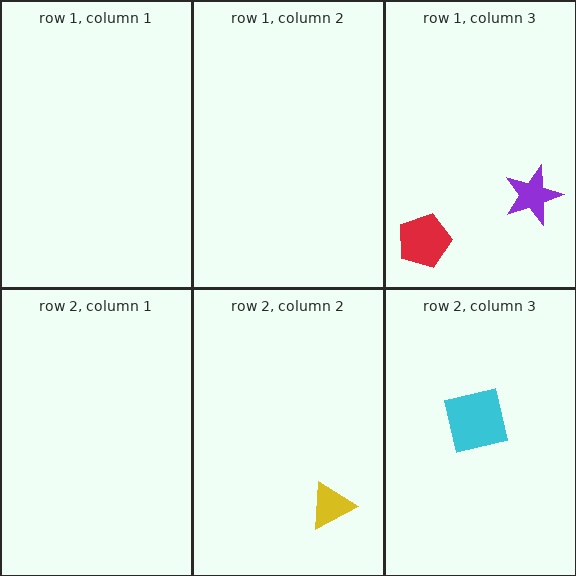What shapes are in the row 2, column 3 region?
The cyan square.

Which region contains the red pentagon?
The row 1, column 3 region.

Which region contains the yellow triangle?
The row 2, column 2 region.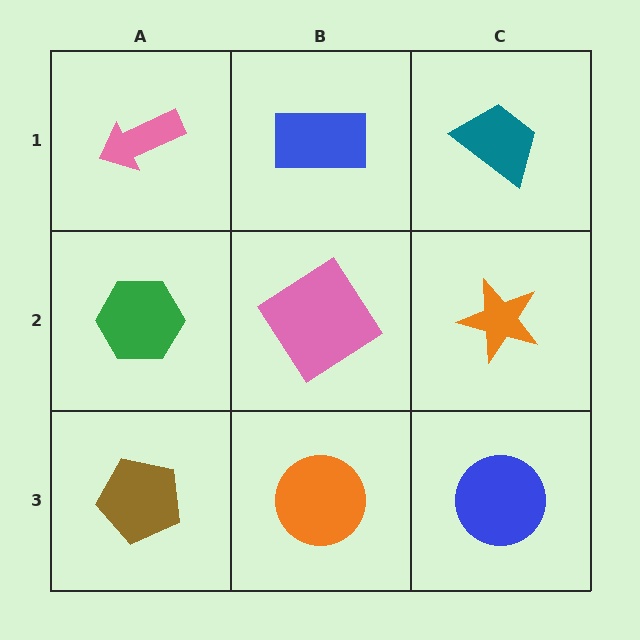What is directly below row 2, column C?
A blue circle.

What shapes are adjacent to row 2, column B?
A blue rectangle (row 1, column B), an orange circle (row 3, column B), a green hexagon (row 2, column A), an orange star (row 2, column C).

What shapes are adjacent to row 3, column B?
A pink diamond (row 2, column B), a brown pentagon (row 3, column A), a blue circle (row 3, column C).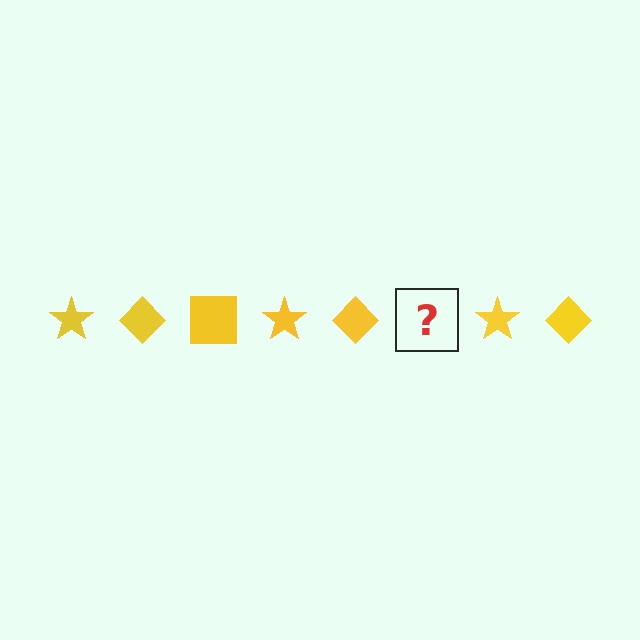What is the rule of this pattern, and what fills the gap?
The rule is that the pattern cycles through star, diamond, square shapes in yellow. The gap should be filled with a yellow square.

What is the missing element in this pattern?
The missing element is a yellow square.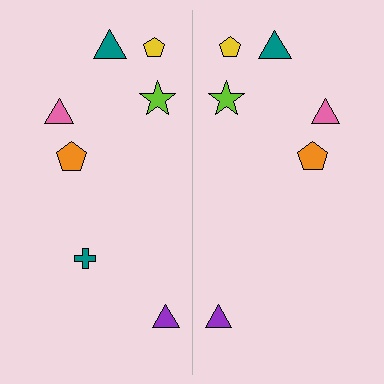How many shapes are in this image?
There are 13 shapes in this image.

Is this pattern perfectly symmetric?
No, the pattern is not perfectly symmetric. A teal cross is missing from the right side.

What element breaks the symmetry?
A teal cross is missing from the right side.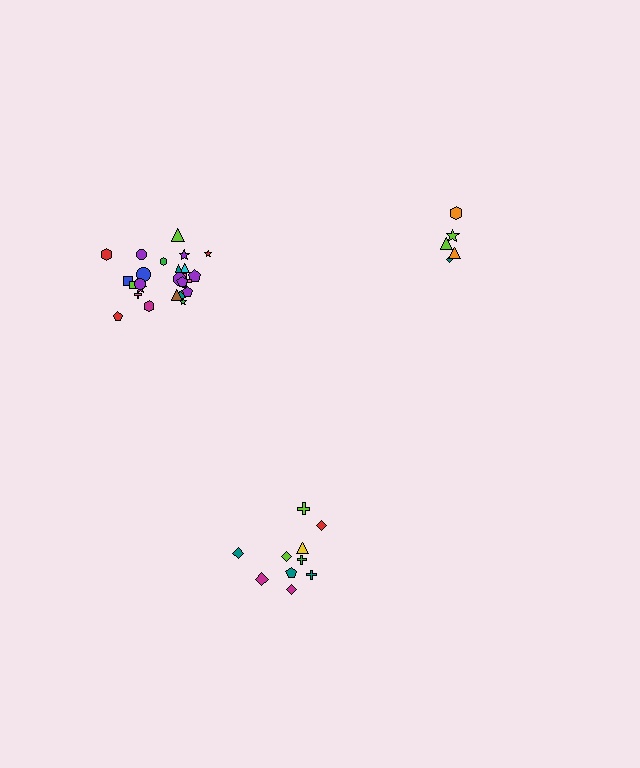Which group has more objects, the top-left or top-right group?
The top-left group.